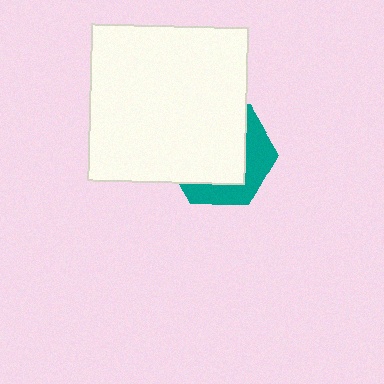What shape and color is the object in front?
The object in front is a white square.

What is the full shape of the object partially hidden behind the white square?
The partially hidden object is a teal hexagon.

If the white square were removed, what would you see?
You would see the complete teal hexagon.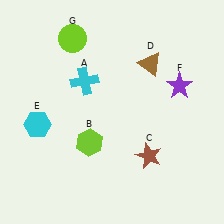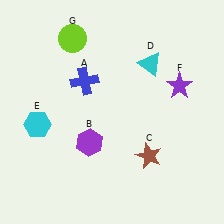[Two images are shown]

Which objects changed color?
A changed from cyan to blue. B changed from lime to purple. D changed from brown to cyan.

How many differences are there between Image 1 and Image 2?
There are 3 differences between the two images.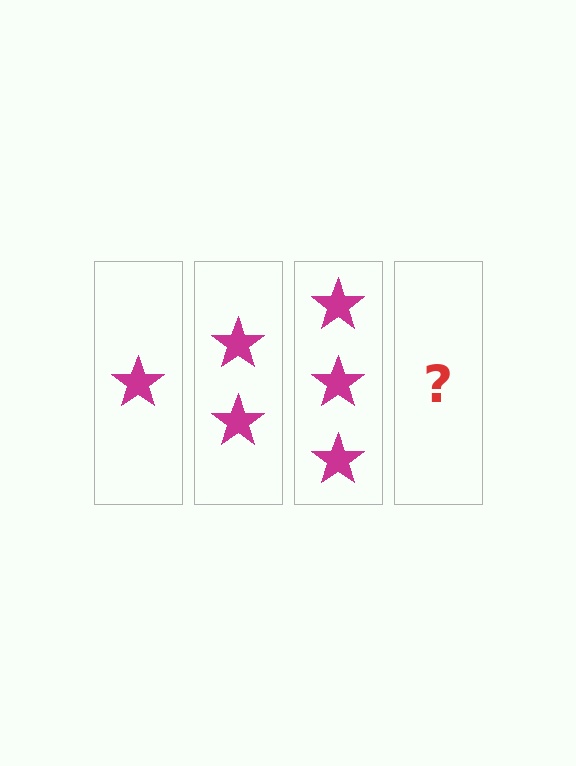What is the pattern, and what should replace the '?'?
The pattern is that each step adds one more star. The '?' should be 4 stars.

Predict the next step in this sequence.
The next step is 4 stars.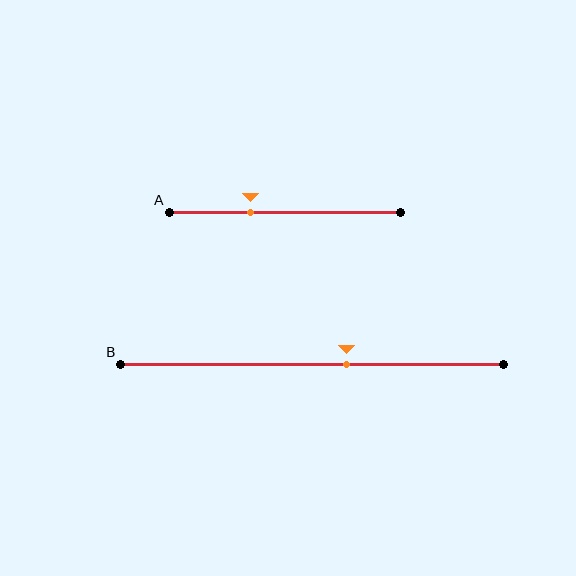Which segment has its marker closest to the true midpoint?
Segment B has its marker closest to the true midpoint.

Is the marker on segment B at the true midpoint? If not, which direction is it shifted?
No, the marker on segment B is shifted to the right by about 9% of the segment length.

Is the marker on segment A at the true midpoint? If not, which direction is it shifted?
No, the marker on segment A is shifted to the left by about 15% of the segment length.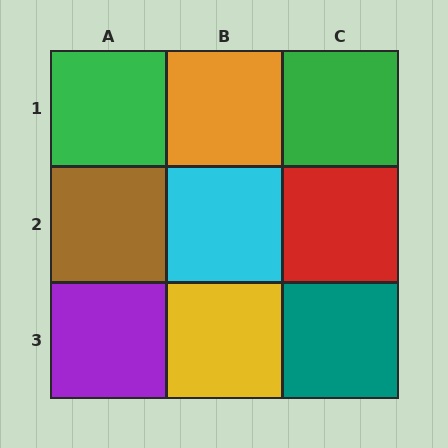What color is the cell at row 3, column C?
Teal.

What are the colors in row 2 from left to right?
Brown, cyan, red.